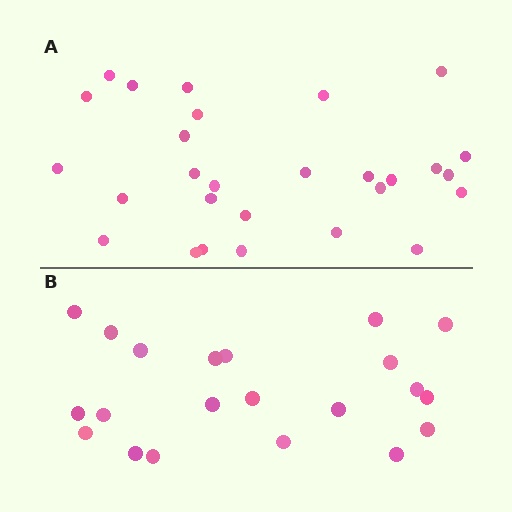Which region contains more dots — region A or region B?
Region A (the top region) has more dots.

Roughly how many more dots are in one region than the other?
Region A has roughly 8 or so more dots than region B.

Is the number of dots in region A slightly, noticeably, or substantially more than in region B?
Region A has noticeably more, but not dramatically so. The ratio is roughly 1.3 to 1.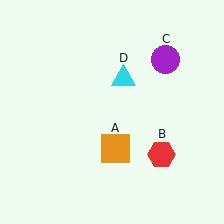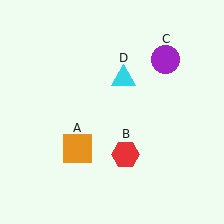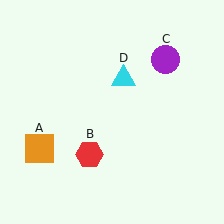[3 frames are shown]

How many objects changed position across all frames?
2 objects changed position: orange square (object A), red hexagon (object B).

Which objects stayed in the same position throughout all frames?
Purple circle (object C) and cyan triangle (object D) remained stationary.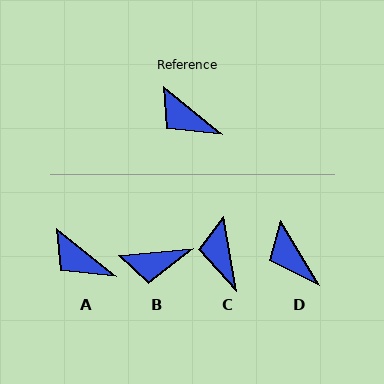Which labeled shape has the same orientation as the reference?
A.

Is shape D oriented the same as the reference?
No, it is off by about 21 degrees.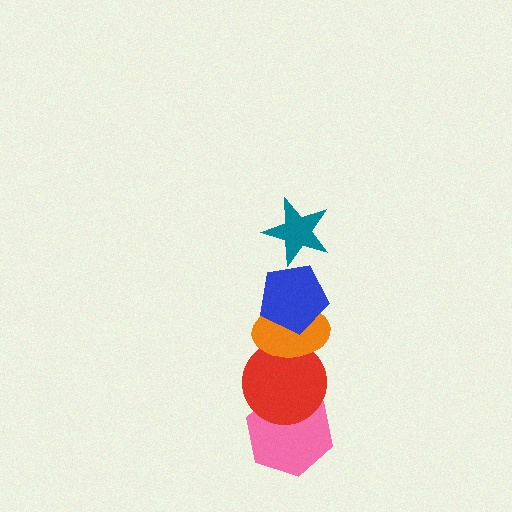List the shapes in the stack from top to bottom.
From top to bottom: the teal star, the blue pentagon, the orange ellipse, the red circle, the pink hexagon.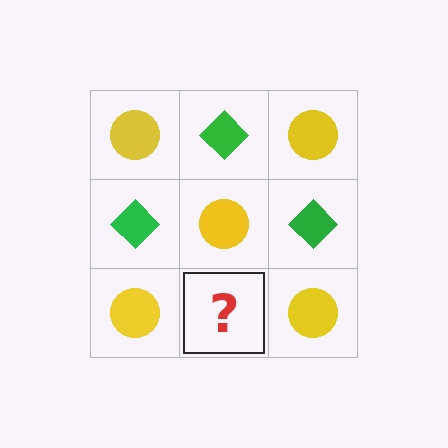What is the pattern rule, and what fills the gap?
The rule is that it alternates yellow circle and green diamond in a checkerboard pattern. The gap should be filled with a green diamond.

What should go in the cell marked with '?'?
The missing cell should contain a green diamond.